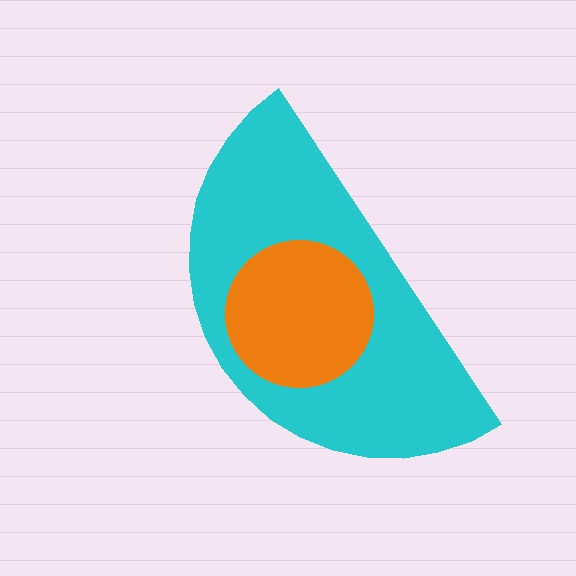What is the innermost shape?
The orange circle.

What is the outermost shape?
The cyan semicircle.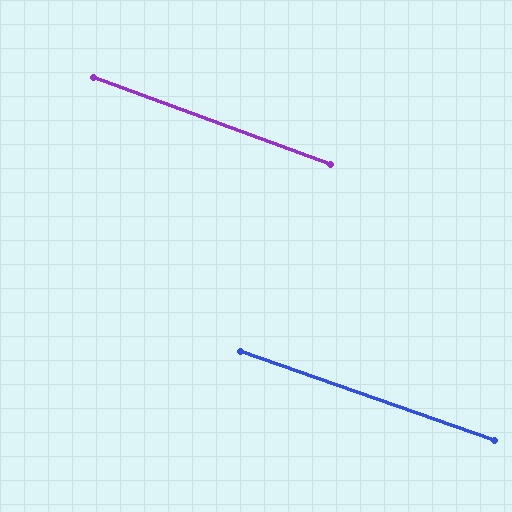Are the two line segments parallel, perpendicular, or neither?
Parallel — their directions differ by only 1.0°.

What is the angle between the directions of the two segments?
Approximately 1 degree.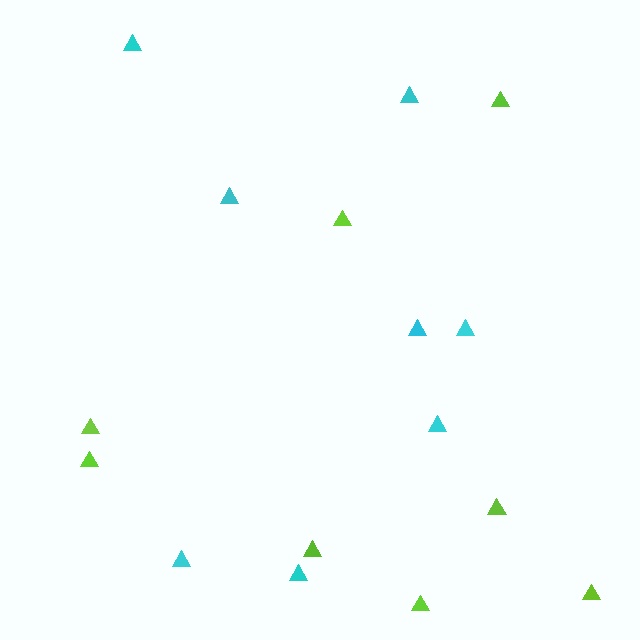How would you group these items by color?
There are 2 groups: one group of lime triangles (8) and one group of cyan triangles (8).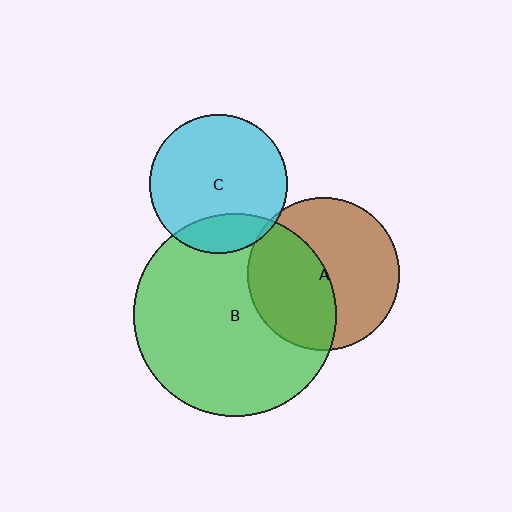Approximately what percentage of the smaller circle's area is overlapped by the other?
Approximately 45%.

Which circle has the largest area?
Circle B (green).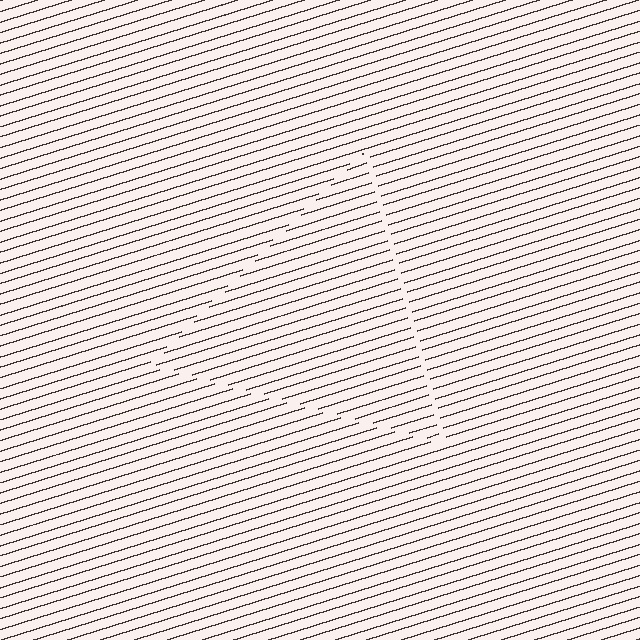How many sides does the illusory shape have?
3 sides — the line-ends trace a triangle.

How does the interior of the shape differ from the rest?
The interior of the shape contains the same grating, shifted by half a period — the contour is defined by the phase discontinuity where line-ends from the inner and outer gratings abut.